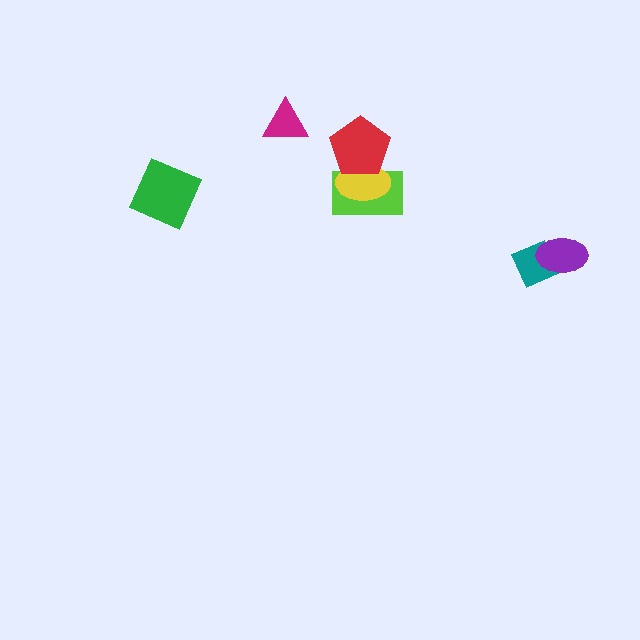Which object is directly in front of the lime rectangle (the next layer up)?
The yellow ellipse is directly in front of the lime rectangle.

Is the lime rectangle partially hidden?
Yes, it is partially covered by another shape.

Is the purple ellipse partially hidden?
No, no other shape covers it.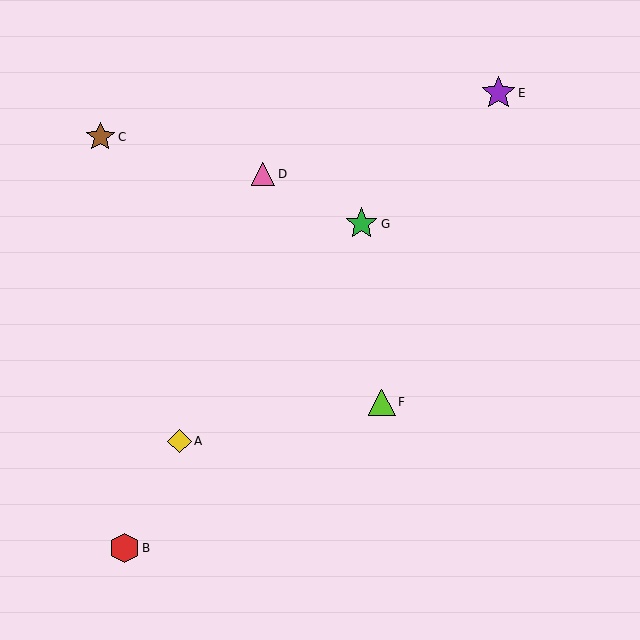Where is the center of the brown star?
The center of the brown star is at (100, 137).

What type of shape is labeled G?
Shape G is a green star.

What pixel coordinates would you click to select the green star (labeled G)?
Click at (362, 224) to select the green star G.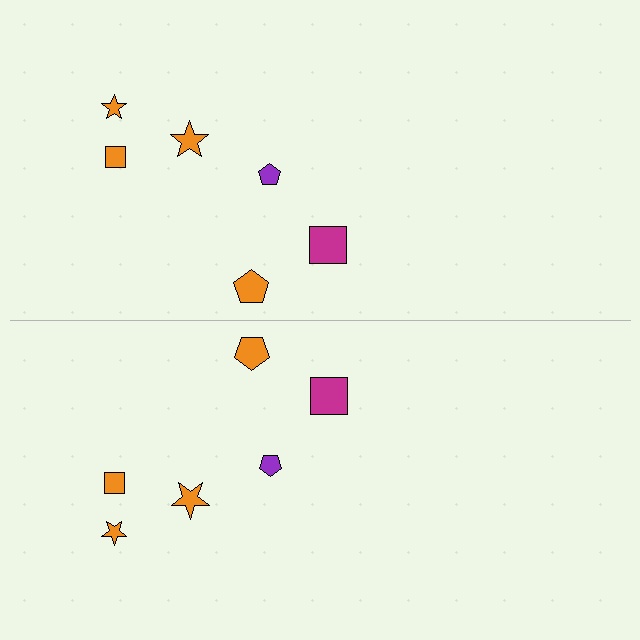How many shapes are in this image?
There are 12 shapes in this image.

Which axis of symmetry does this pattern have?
The pattern has a horizontal axis of symmetry running through the center of the image.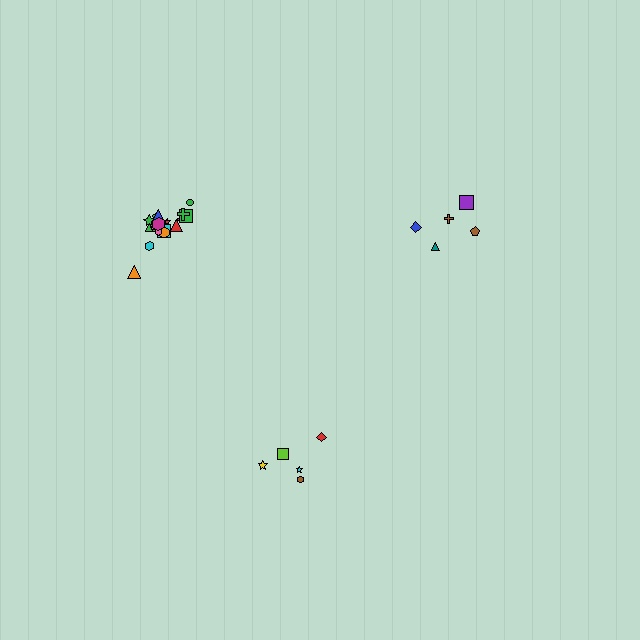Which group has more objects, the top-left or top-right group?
The top-left group.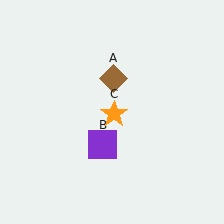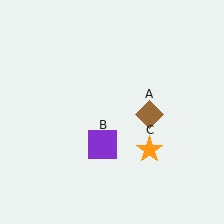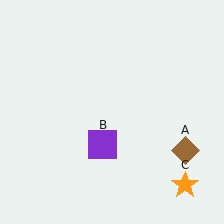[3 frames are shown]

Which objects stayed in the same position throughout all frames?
Purple square (object B) remained stationary.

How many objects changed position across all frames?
2 objects changed position: brown diamond (object A), orange star (object C).